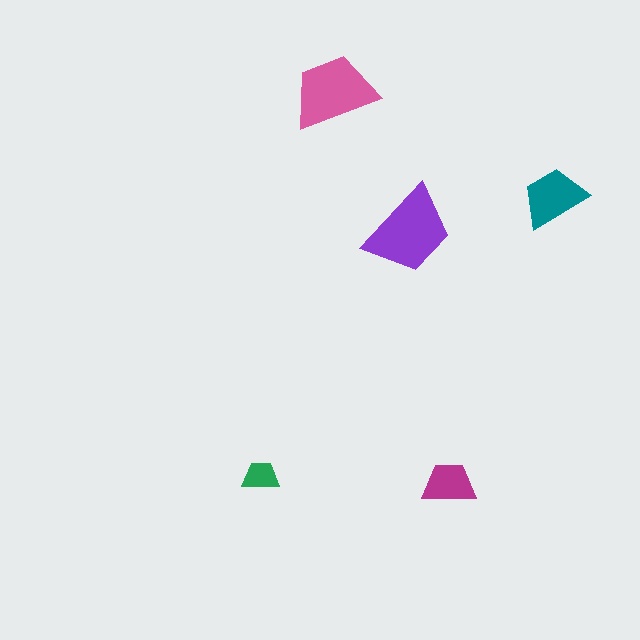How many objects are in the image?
There are 5 objects in the image.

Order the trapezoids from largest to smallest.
the purple one, the pink one, the teal one, the magenta one, the green one.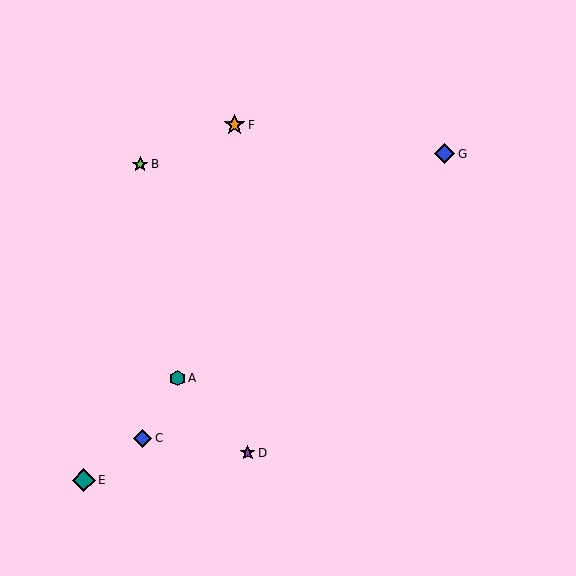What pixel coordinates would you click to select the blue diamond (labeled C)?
Click at (142, 438) to select the blue diamond C.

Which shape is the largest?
The teal diamond (labeled E) is the largest.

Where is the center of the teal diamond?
The center of the teal diamond is at (84, 480).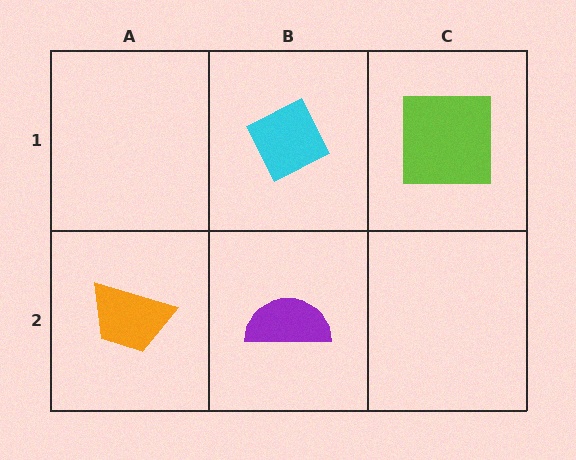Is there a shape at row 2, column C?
No, that cell is empty.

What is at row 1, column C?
A lime square.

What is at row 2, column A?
An orange trapezoid.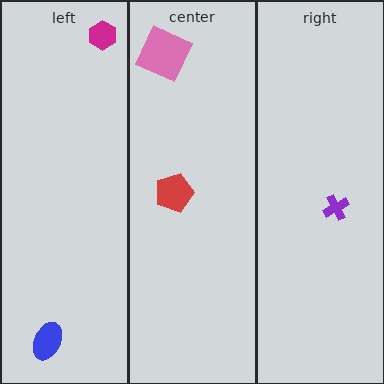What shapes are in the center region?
The red pentagon, the pink square.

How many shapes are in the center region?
2.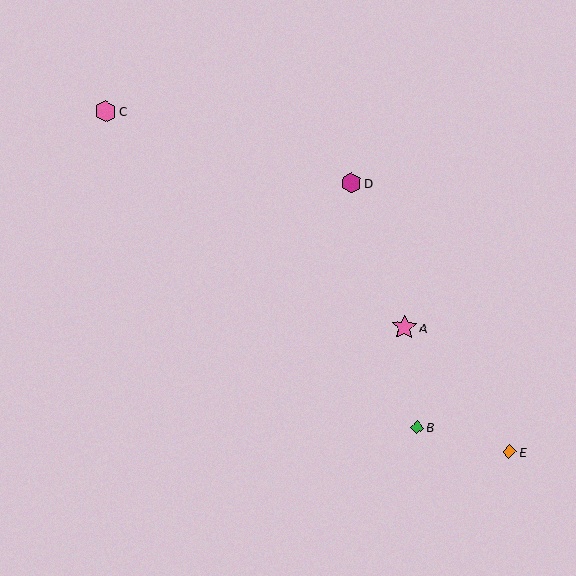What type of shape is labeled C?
Shape C is a pink hexagon.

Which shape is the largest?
The pink star (labeled A) is the largest.